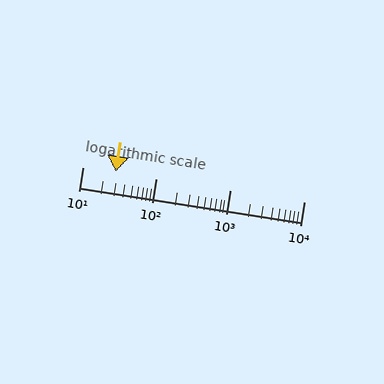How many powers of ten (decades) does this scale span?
The scale spans 3 decades, from 10 to 10000.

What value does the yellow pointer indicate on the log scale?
The pointer indicates approximately 28.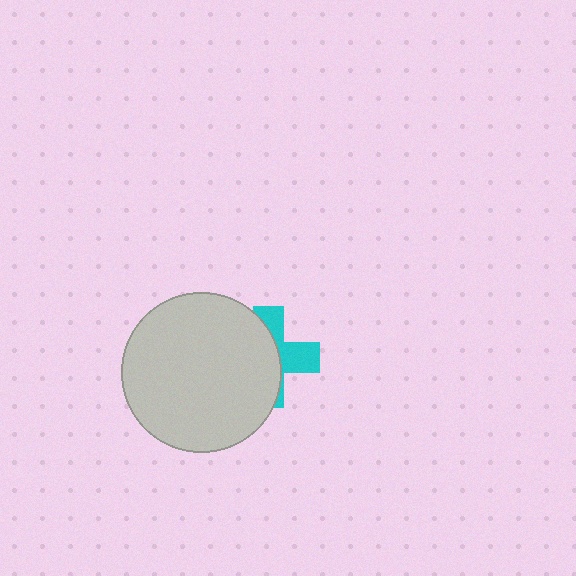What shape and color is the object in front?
The object in front is a light gray circle.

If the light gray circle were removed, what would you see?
You would see the complete cyan cross.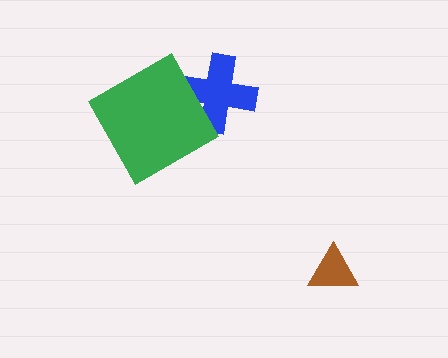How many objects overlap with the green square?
1 object overlaps with the green square.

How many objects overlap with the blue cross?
1 object overlaps with the blue cross.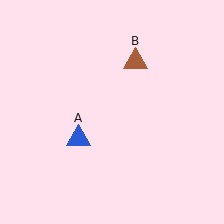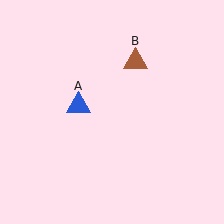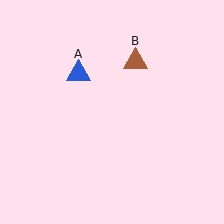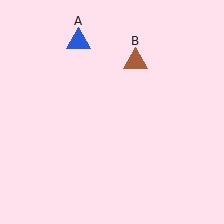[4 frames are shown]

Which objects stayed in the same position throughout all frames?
Brown triangle (object B) remained stationary.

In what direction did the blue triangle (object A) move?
The blue triangle (object A) moved up.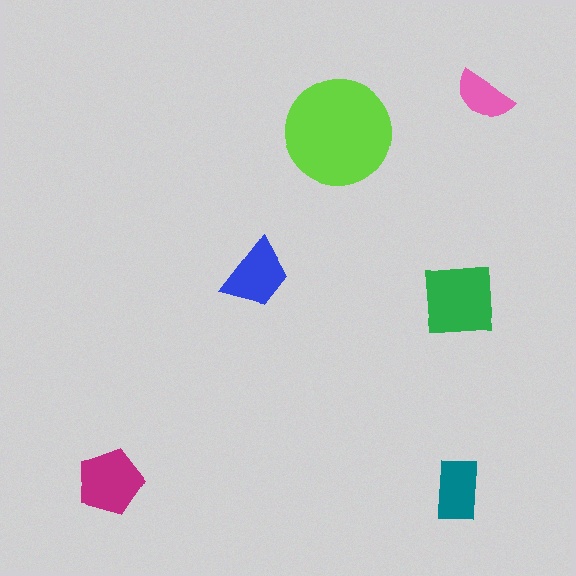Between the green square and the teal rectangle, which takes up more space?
The green square.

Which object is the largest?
The lime circle.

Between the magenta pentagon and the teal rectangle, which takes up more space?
The magenta pentagon.